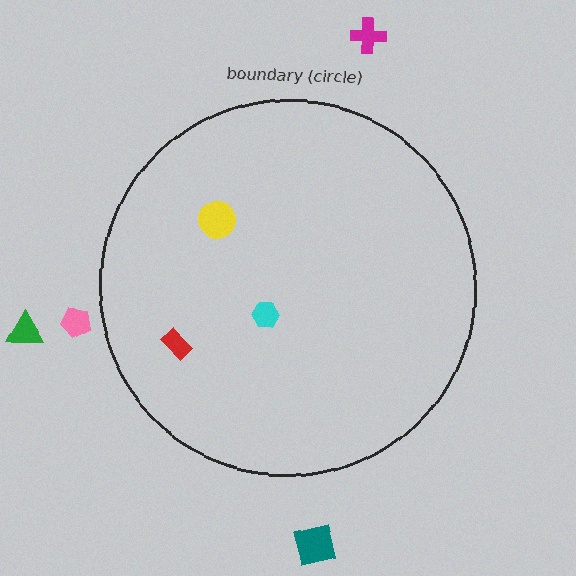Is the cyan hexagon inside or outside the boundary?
Inside.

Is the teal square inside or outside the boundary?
Outside.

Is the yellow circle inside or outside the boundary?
Inside.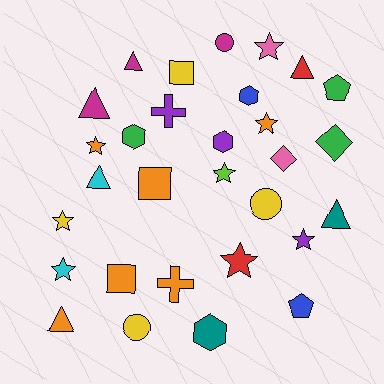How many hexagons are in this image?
There are 4 hexagons.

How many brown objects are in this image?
There are no brown objects.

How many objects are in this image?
There are 30 objects.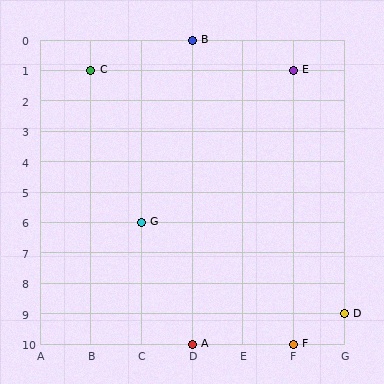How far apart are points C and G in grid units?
Points C and G are 1 column and 5 rows apart (about 5.1 grid units diagonally).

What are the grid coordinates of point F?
Point F is at grid coordinates (F, 10).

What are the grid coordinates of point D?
Point D is at grid coordinates (G, 9).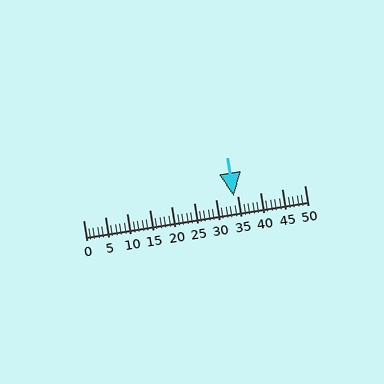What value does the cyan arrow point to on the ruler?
The cyan arrow points to approximately 34.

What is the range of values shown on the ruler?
The ruler shows values from 0 to 50.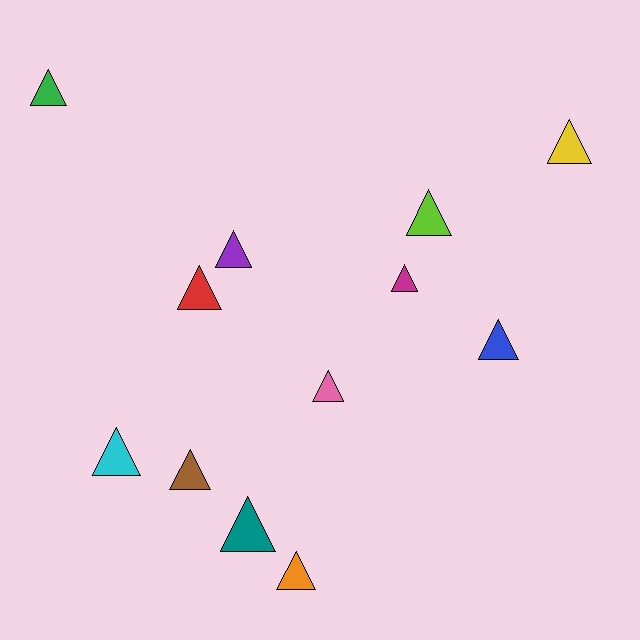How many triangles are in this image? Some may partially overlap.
There are 12 triangles.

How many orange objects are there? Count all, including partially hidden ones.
There is 1 orange object.